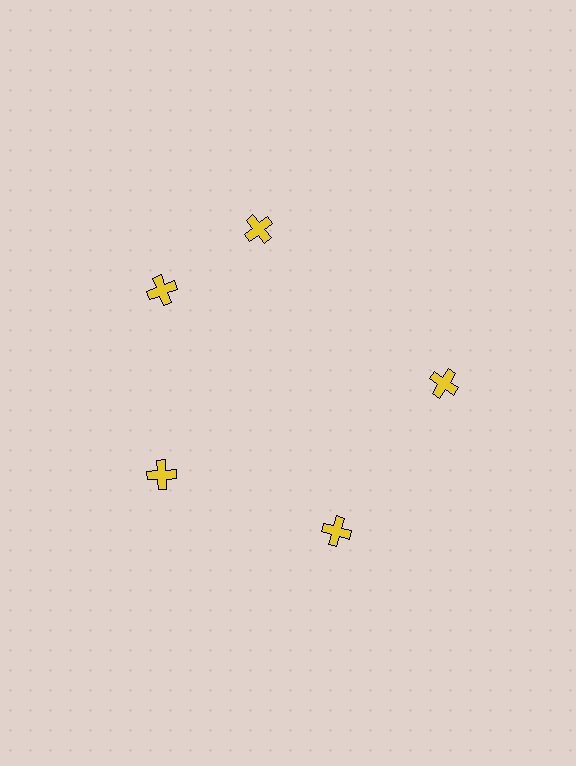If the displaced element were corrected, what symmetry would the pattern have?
It would have 5-fold rotational symmetry — the pattern would map onto itself every 72 degrees.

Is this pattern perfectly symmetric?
No. The 5 yellow crosses are arranged in a ring, but one element near the 1 o'clock position is rotated out of alignment along the ring, breaking the 5-fold rotational symmetry.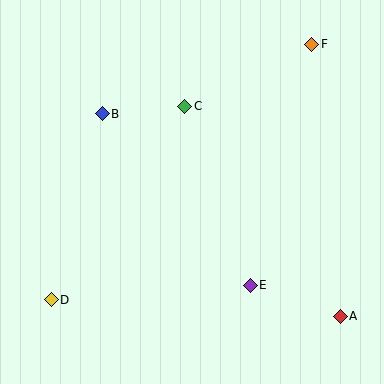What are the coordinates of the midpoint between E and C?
The midpoint between E and C is at (217, 196).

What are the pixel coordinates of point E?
Point E is at (250, 285).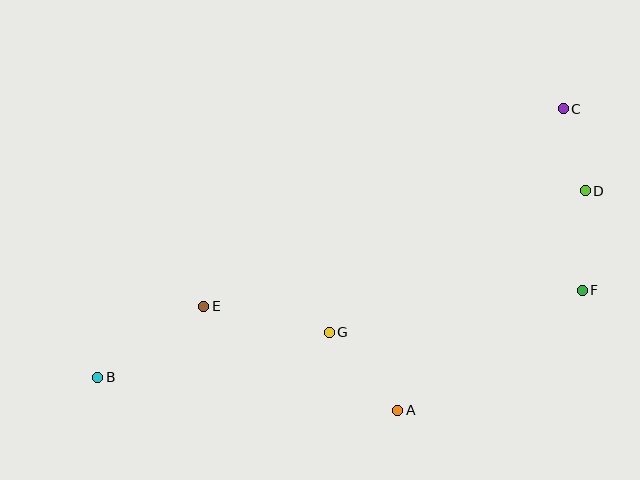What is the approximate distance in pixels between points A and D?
The distance between A and D is approximately 288 pixels.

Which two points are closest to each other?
Points C and D are closest to each other.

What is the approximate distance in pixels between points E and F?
The distance between E and F is approximately 379 pixels.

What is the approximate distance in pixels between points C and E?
The distance between C and E is approximately 410 pixels.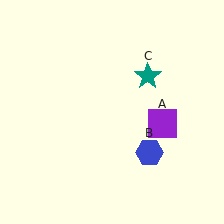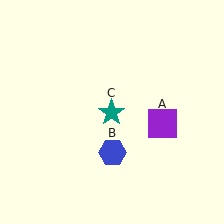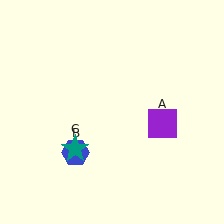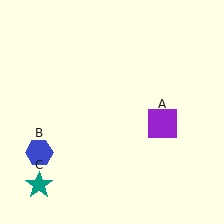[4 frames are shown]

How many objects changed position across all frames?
2 objects changed position: blue hexagon (object B), teal star (object C).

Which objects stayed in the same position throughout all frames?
Purple square (object A) remained stationary.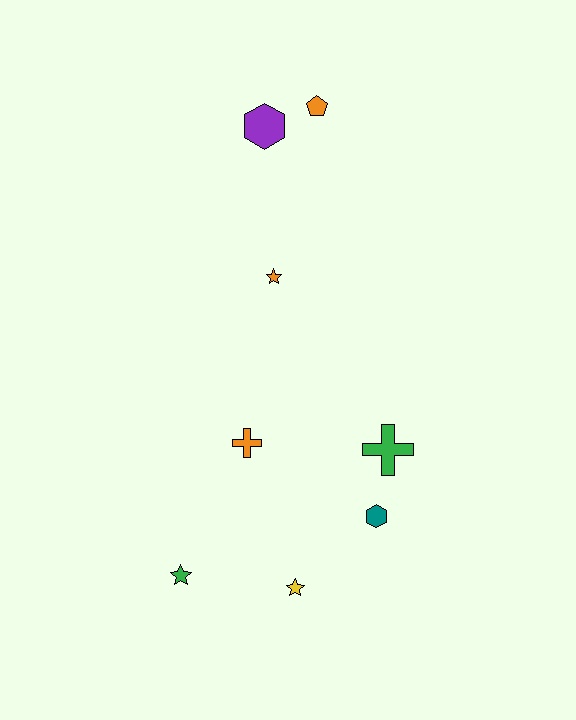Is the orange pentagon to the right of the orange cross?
Yes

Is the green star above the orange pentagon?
No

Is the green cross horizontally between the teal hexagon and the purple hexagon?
No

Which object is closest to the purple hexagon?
The orange pentagon is closest to the purple hexagon.